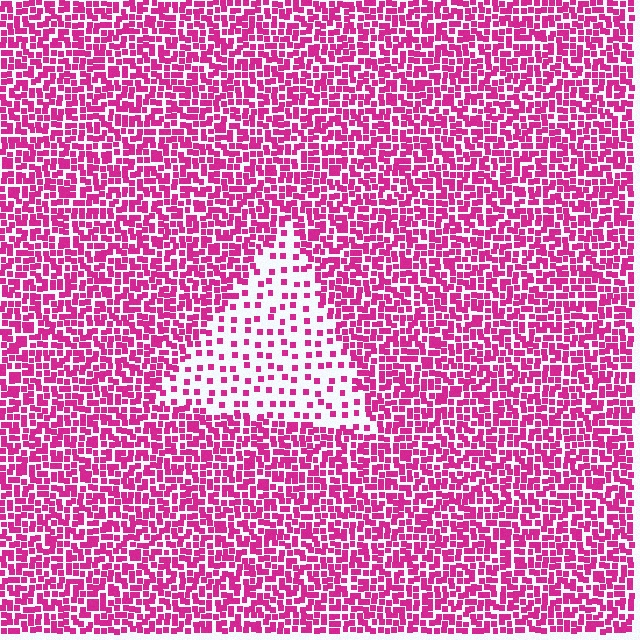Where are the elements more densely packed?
The elements are more densely packed outside the triangle boundary.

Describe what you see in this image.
The image contains small magenta elements arranged at two different densities. A triangle-shaped region is visible where the elements are less densely packed than the surrounding area.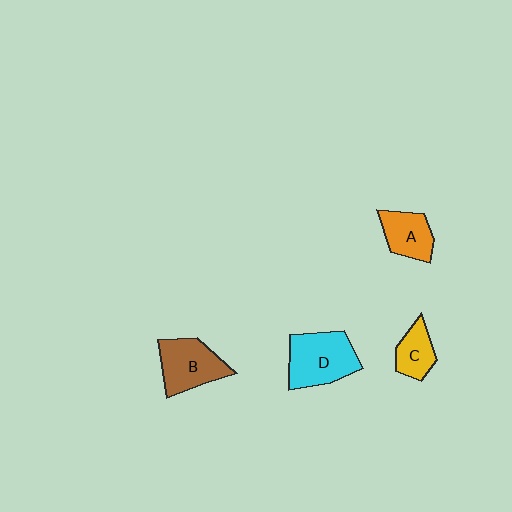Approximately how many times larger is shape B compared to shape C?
Approximately 1.7 times.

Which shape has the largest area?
Shape D (cyan).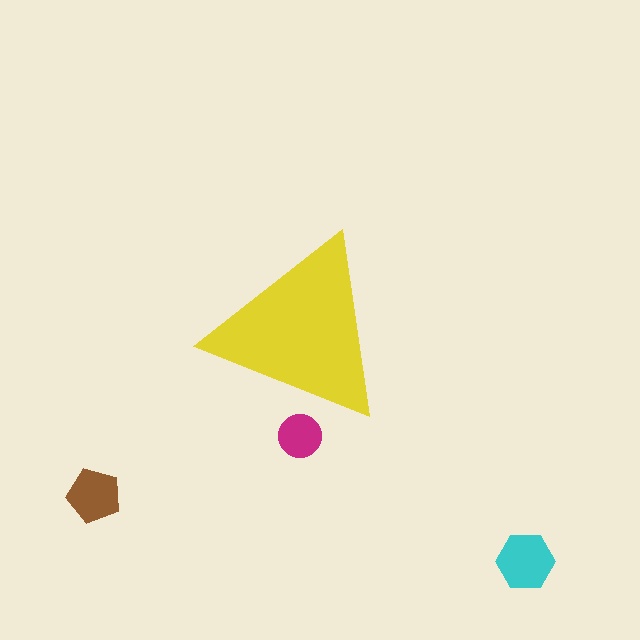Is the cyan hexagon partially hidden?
No, the cyan hexagon is fully visible.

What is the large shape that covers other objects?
A yellow triangle.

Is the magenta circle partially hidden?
Yes, the magenta circle is partially hidden behind the yellow triangle.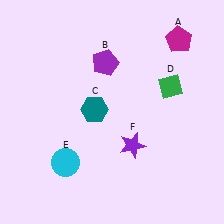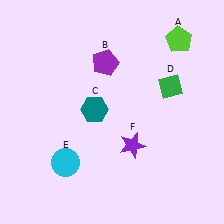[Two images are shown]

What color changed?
The pentagon (A) changed from magenta in Image 1 to lime in Image 2.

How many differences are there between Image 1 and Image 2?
There is 1 difference between the two images.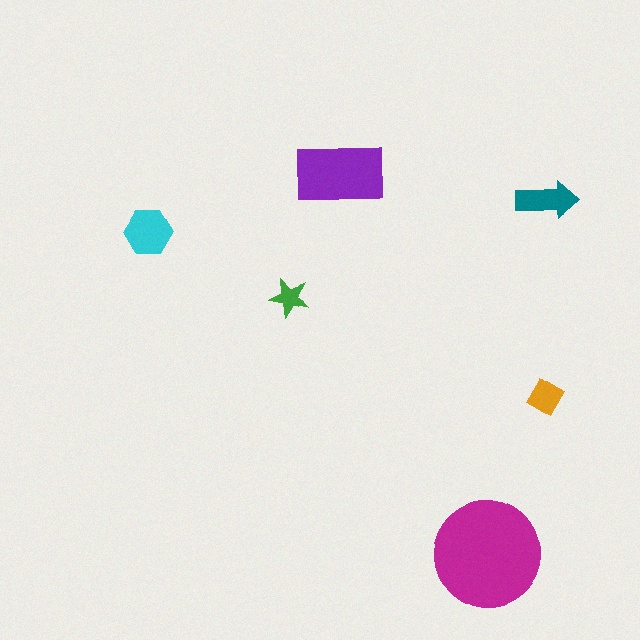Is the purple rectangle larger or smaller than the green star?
Larger.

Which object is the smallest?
The green star.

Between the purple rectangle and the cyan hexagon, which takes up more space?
The purple rectangle.